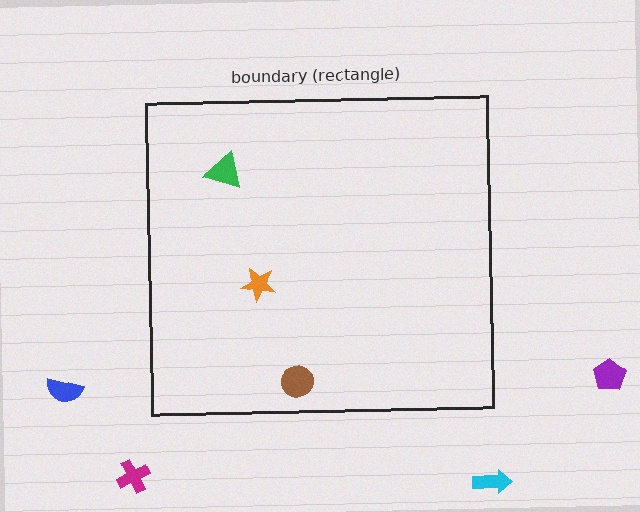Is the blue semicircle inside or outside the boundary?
Outside.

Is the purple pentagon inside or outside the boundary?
Outside.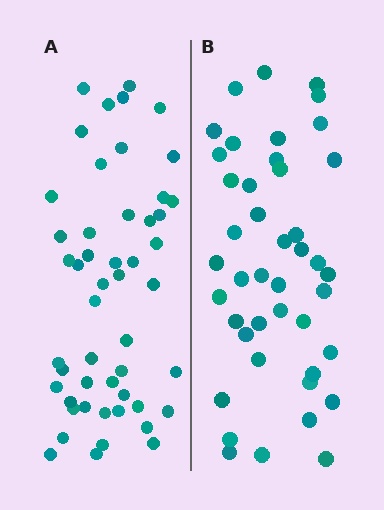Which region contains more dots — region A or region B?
Region A (the left region) has more dots.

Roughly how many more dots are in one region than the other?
Region A has roughly 8 or so more dots than region B.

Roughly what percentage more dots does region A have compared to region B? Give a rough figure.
About 15% more.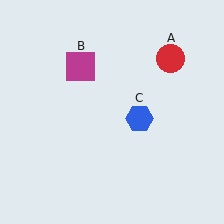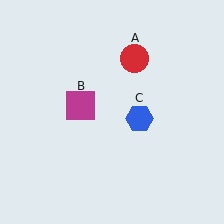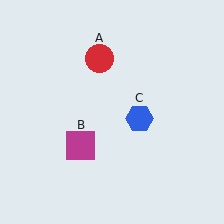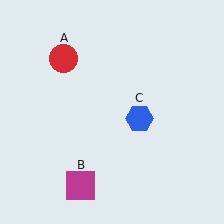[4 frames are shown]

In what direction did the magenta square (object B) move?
The magenta square (object B) moved down.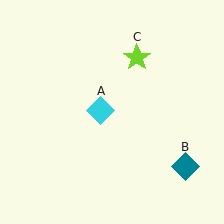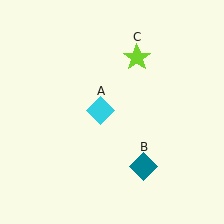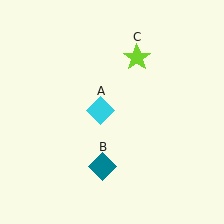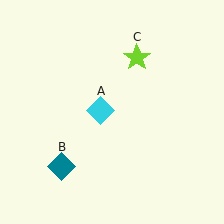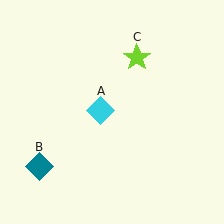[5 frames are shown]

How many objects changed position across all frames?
1 object changed position: teal diamond (object B).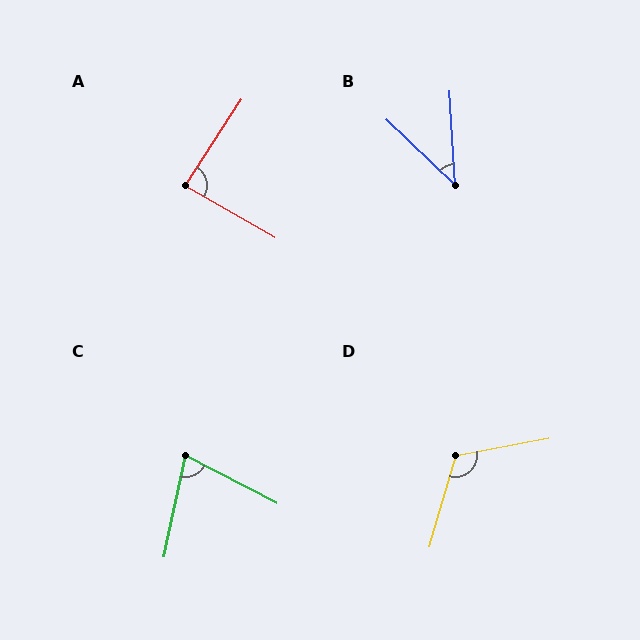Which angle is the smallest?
B, at approximately 43 degrees.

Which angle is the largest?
D, at approximately 117 degrees.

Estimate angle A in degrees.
Approximately 87 degrees.